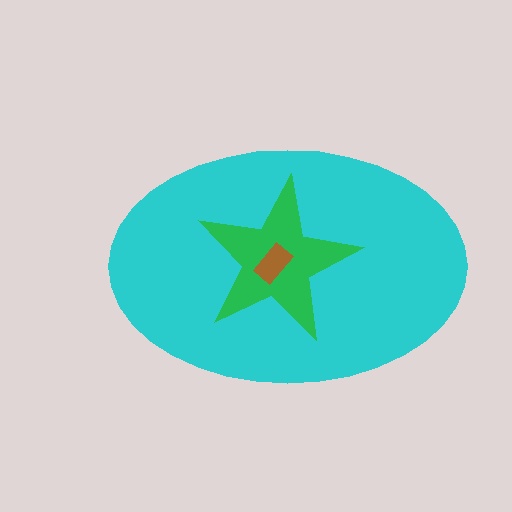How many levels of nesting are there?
3.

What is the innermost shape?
The brown rectangle.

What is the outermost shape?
The cyan ellipse.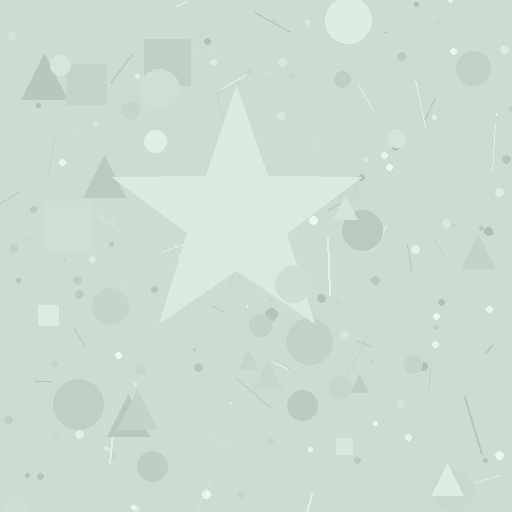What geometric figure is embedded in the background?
A star is embedded in the background.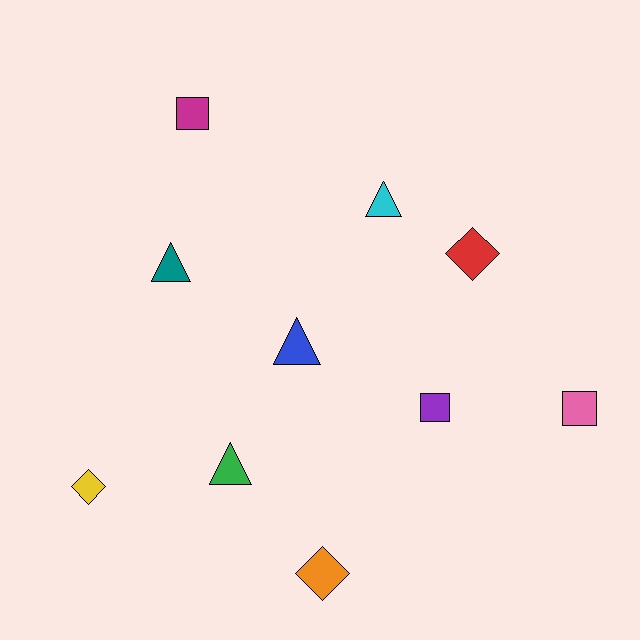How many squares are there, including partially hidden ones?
There are 3 squares.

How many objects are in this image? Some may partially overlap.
There are 10 objects.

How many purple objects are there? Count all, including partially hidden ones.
There is 1 purple object.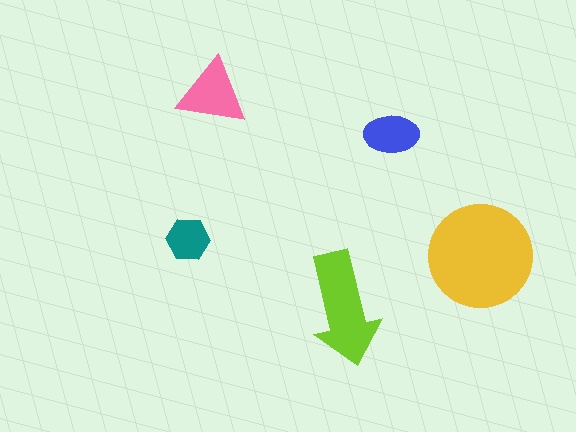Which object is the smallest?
The teal hexagon.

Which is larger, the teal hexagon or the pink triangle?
The pink triangle.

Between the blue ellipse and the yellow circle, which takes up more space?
The yellow circle.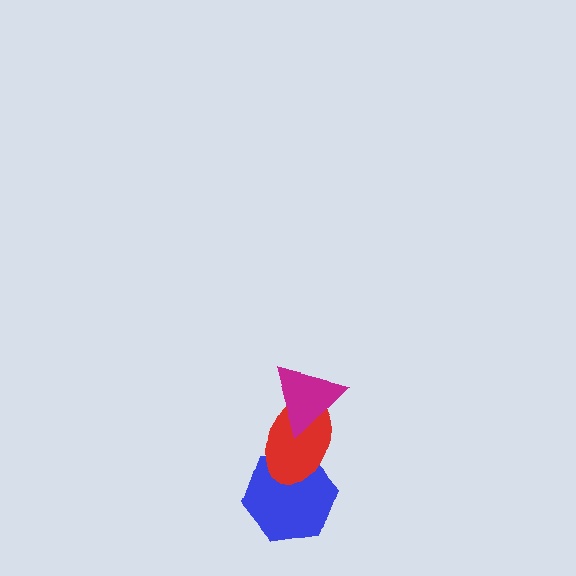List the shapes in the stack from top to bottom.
From top to bottom: the magenta triangle, the red ellipse, the blue hexagon.